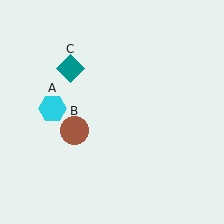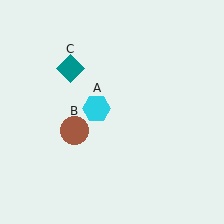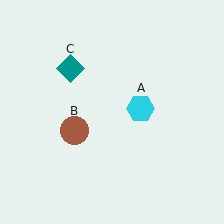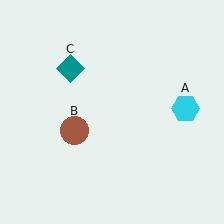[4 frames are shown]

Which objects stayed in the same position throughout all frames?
Brown circle (object B) and teal diamond (object C) remained stationary.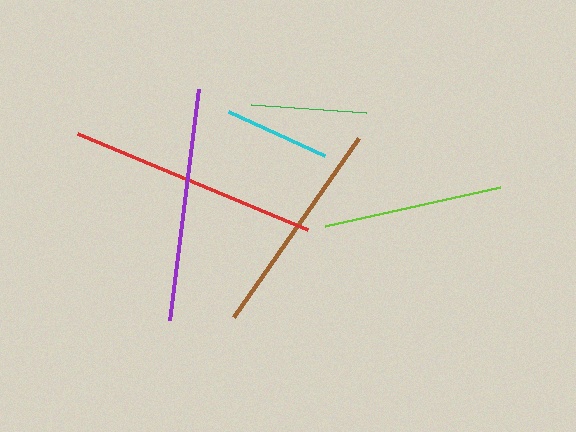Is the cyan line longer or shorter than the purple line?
The purple line is longer than the cyan line.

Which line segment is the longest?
The red line is the longest at approximately 249 pixels.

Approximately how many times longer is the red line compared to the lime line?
The red line is approximately 1.4 times the length of the lime line.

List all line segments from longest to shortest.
From longest to shortest: red, purple, brown, lime, green, cyan.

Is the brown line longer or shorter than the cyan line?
The brown line is longer than the cyan line.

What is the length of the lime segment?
The lime segment is approximately 180 pixels long.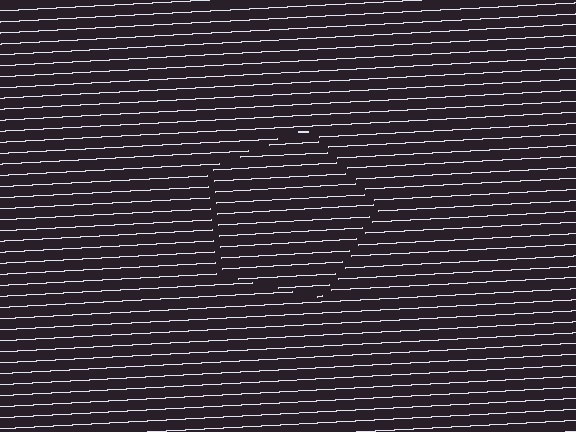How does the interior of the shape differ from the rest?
The interior of the shape contains the same grating, shifted by half a period — the contour is defined by the phase discontinuity where line-ends from the inner and outer gratings abut.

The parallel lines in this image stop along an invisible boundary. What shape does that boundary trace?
An illusory pentagon. The interior of the shape contains the same grating, shifted by half a period — the contour is defined by the phase discontinuity where line-ends from the inner and outer gratings abut.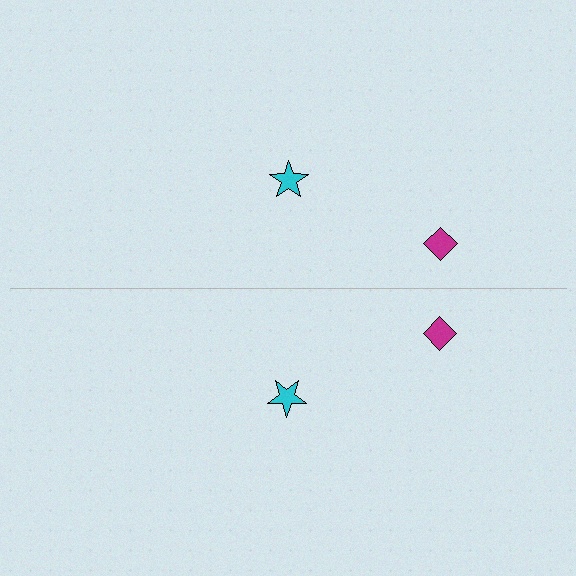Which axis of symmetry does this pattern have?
The pattern has a horizontal axis of symmetry running through the center of the image.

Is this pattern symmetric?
Yes, this pattern has bilateral (reflection) symmetry.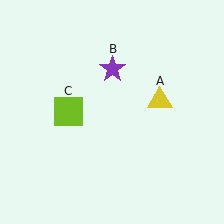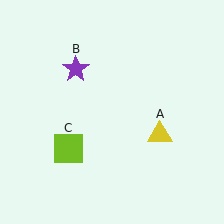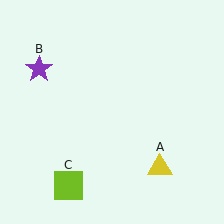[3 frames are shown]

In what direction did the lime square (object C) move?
The lime square (object C) moved down.